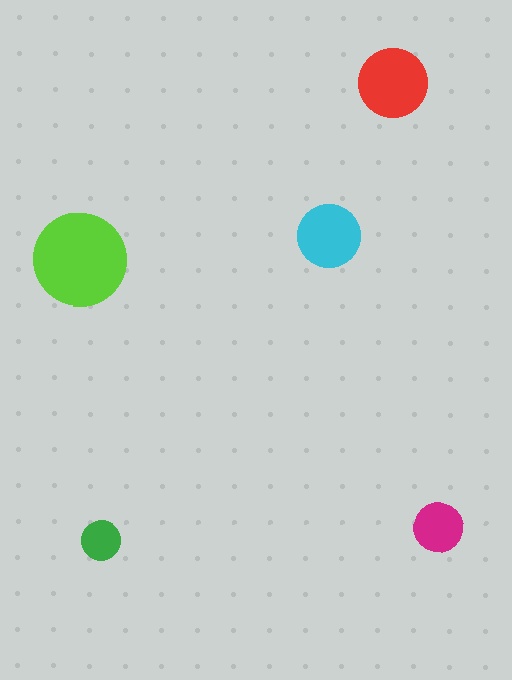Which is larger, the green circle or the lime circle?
The lime one.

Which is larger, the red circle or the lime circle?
The lime one.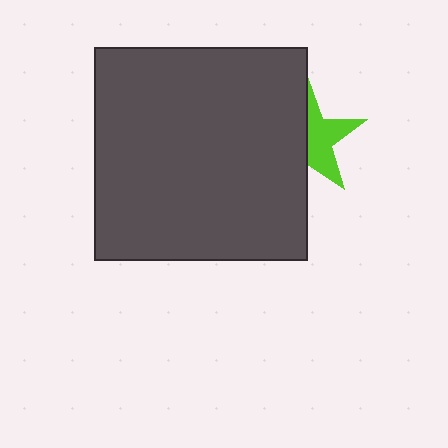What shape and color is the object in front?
The object in front is a dark gray square.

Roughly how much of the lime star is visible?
About half of it is visible (roughly 50%).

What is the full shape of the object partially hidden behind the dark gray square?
The partially hidden object is a lime star.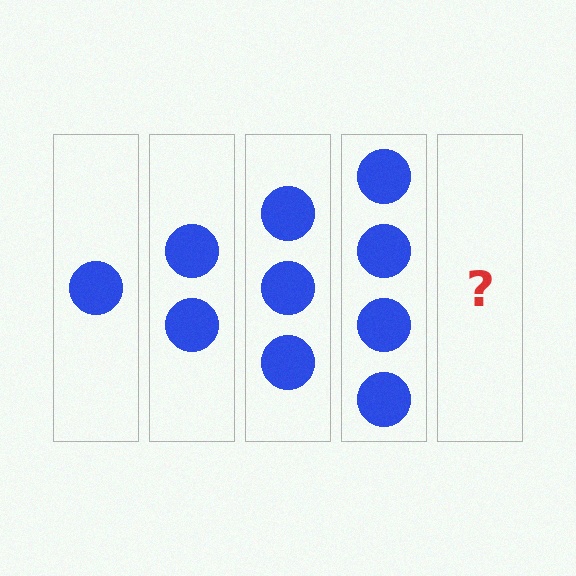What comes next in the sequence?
The next element should be 5 circles.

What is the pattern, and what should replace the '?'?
The pattern is that each step adds one more circle. The '?' should be 5 circles.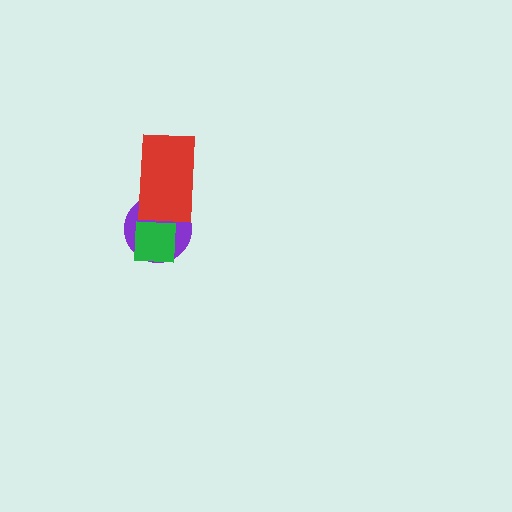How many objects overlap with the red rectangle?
1 object overlaps with the red rectangle.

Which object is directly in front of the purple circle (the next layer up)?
The red rectangle is directly in front of the purple circle.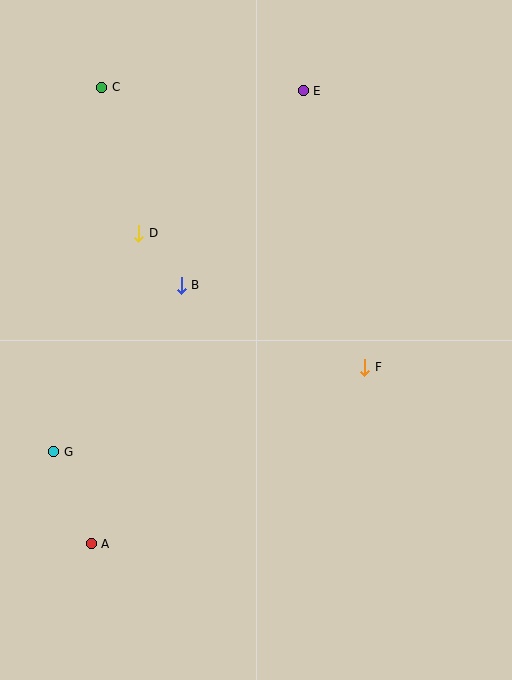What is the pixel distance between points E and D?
The distance between E and D is 218 pixels.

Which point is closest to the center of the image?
Point B at (181, 285) is closest to the center.